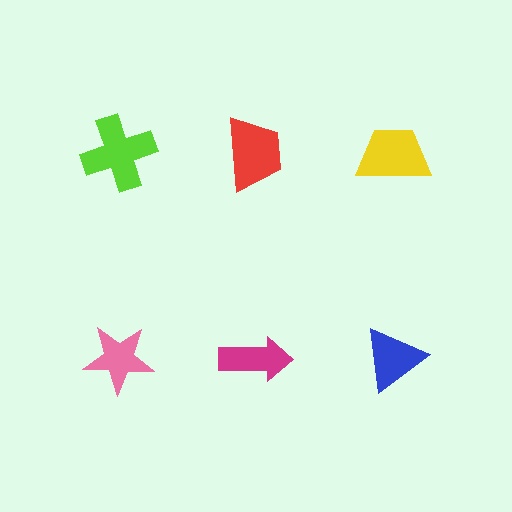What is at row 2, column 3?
A blue triangle.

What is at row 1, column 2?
A red trapezoid.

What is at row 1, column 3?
A yellow trapezoid.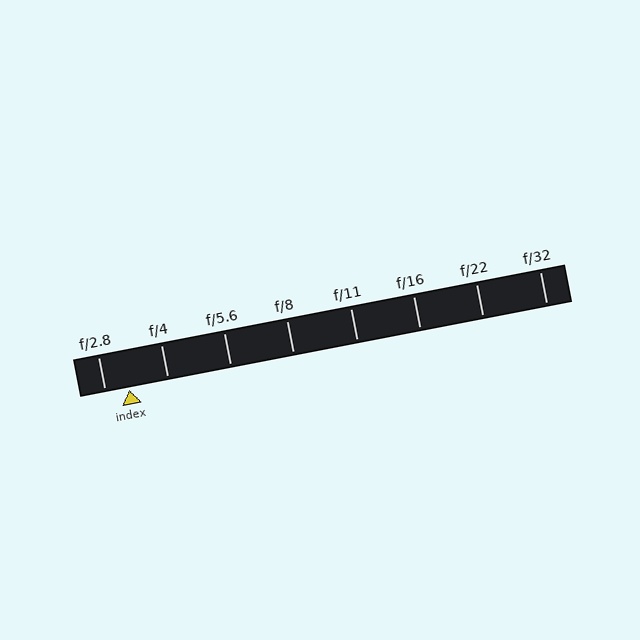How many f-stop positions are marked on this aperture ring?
There are 8 f-stop positions marked.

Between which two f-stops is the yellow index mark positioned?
The index mark is between f/2.8 and f/4.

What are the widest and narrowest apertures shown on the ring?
The widest aperture shown is f/2.8 and the narrowest is f/32.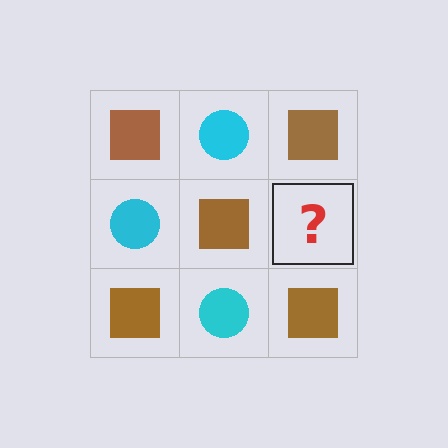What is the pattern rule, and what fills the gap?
The rule is that it alternates brown square and cyan circle in a checkerboard pattern. The gap should be filled with a cyan circle.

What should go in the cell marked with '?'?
The missing cell should contain a cyan circle.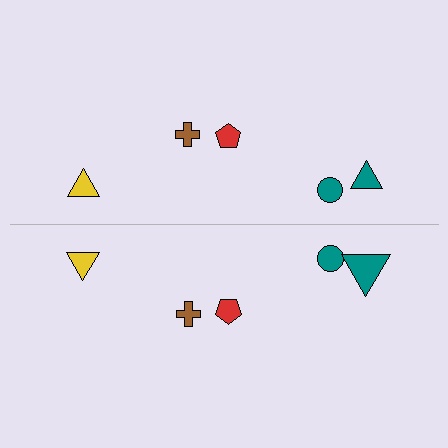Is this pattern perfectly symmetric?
No, the pattern is not perfectly symmetric. The teal triangle on the bottom side has a different size than its mirror counterpart.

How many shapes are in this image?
There are 10 shapes in this image.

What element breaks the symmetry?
The teal triangle on the bottom side has a different size than its mirror counterpart.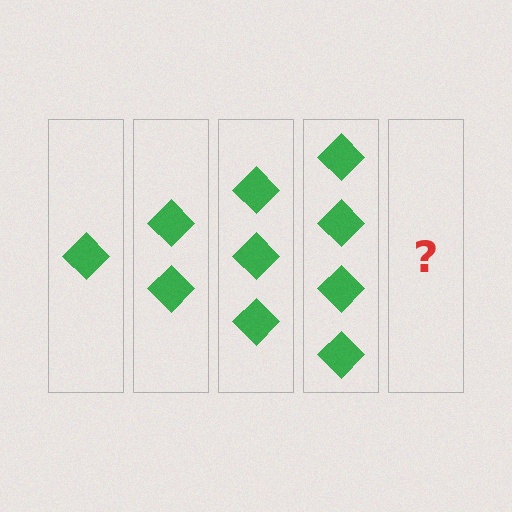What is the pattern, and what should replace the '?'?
The pattern is that each step adds one more diamond. The '?' should be 5 diamonds.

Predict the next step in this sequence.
The next step is 5 diamonds.